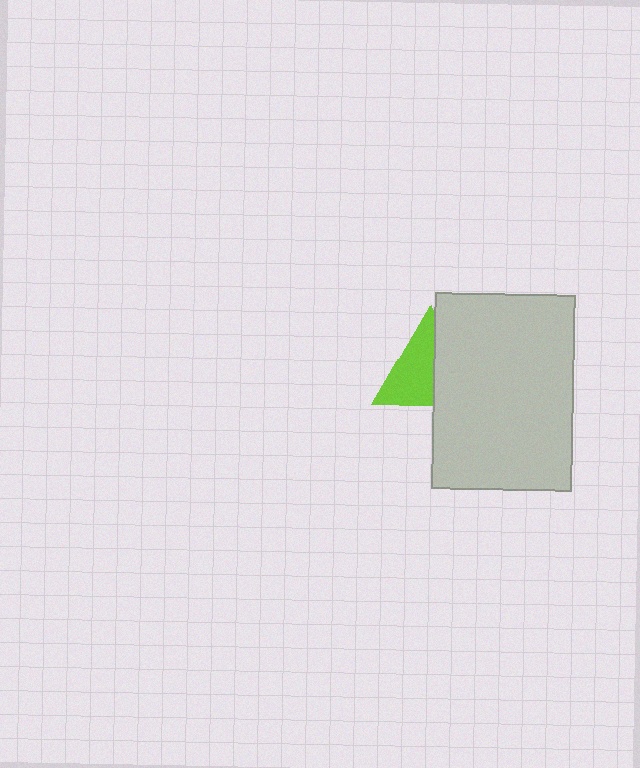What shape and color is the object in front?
The object in front is a light gray rectangle.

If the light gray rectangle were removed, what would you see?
You would see the complete lime triangle.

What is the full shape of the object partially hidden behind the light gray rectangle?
The partially hidden object is a lime triangle.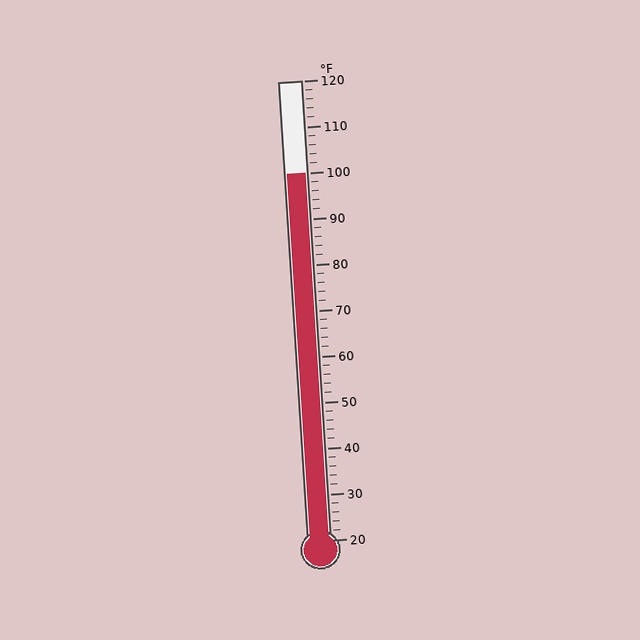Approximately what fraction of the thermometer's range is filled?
The thermometer is filled to approximately 80% of its range.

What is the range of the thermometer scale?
The thermometer scale ranges from 20°F to 120°F.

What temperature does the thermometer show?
The thermometer shows approximately 100°F.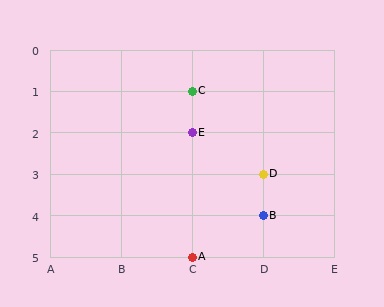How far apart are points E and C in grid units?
Points E and C are 1 row apart.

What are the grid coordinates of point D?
Point D is at grid coordinates (D, 3).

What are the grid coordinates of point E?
Point E is at grid coordinates (C, 2).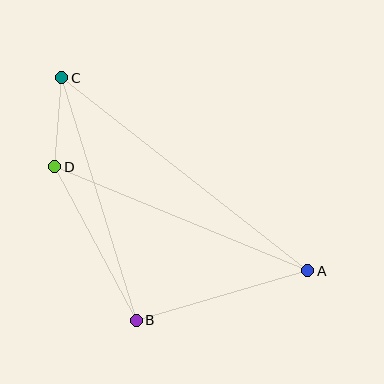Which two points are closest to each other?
Points C and D are closest to each other.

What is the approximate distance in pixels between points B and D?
The distance between B and D is approximately 174 pixels.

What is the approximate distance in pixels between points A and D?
The distance between A and D is approximately 274 pixels.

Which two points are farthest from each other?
Points A and C are farthest from each other.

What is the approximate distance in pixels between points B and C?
The distance between B and C is approximately 254 pixels.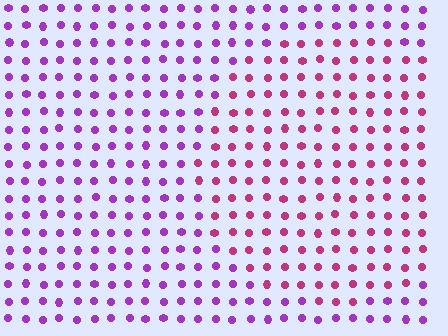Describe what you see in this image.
The image is filled with small purple elements in a uniform arrangement. A circle-shaped region is visible where the elements are tinted to a slightly different hue, forming a subtle color boundary.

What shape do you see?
I see a circle.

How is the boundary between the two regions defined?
The boundary is defined purely by a slight shift in hue (about 39 degrees). Spacing, size, and orientation are identical on both sides.